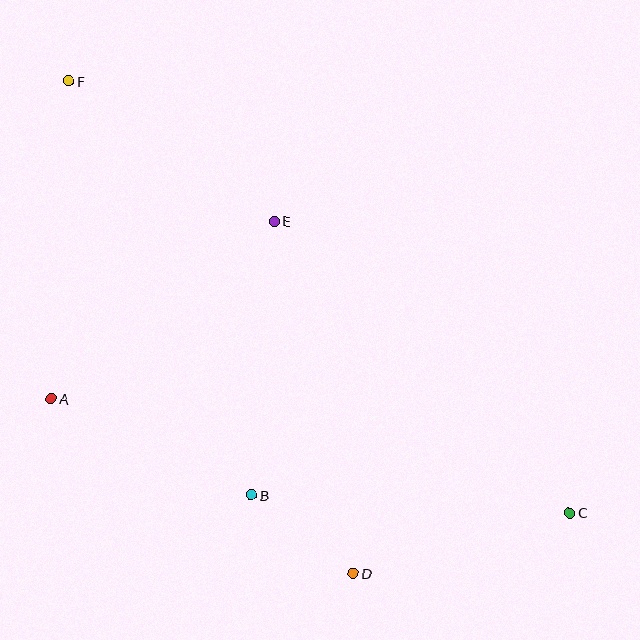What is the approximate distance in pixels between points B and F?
The distance between B and F is approximately 453 pixels.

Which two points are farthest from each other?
Points C and F are farthest from each other.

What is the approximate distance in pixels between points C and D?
The distance between C and D is approximately 225 pixels.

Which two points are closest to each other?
Points B and D are closest to each other.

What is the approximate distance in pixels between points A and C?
The distance between A and C is approximately 531 pixels.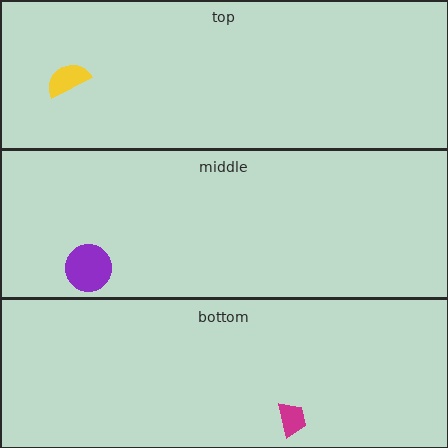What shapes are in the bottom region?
The magenta trapezoid.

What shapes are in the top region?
The yellow semicircle.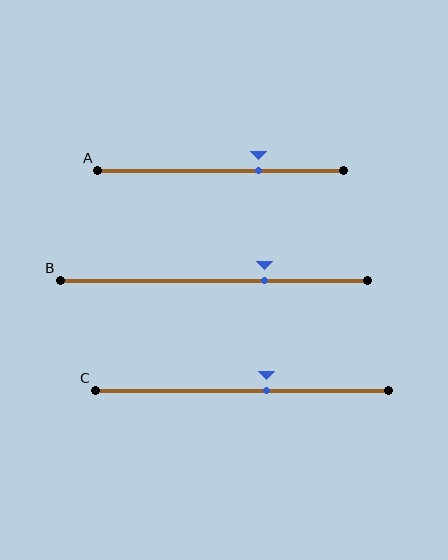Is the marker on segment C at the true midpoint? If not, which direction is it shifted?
No, the marker on segment C is shifted to the right by about 9% of the segment length.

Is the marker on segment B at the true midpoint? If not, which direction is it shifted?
No, the marker on segment B is shifted to the right by about 17% of the segment length.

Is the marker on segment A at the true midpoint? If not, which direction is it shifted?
No, the marker on segment A is shifted to the right by about 15% of the segment length.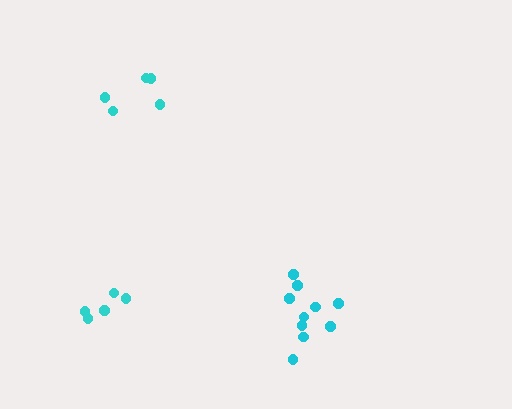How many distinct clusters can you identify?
There are 3 distinct clusters.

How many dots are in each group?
Group 1: 5 dots, Group 2: 5 dots, Group 3: 10 dots (20 total).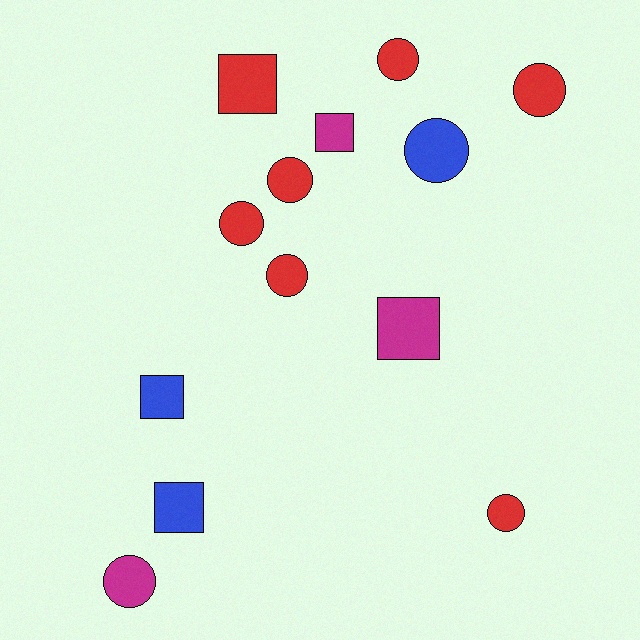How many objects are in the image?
There are 13 objects.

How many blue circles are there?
There is 1 blue circle.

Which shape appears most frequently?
Circle, with 8 objects.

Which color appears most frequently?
Red, with 7 objects.